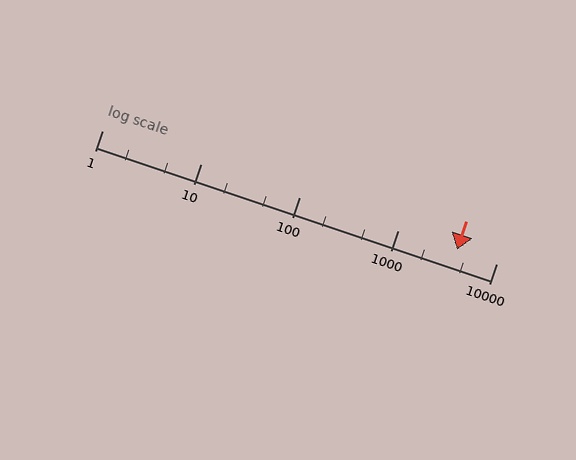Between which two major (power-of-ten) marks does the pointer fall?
The pointer is between 1000 and 10000.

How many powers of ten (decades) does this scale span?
The scale spans 4 decades, from 1 to 10000.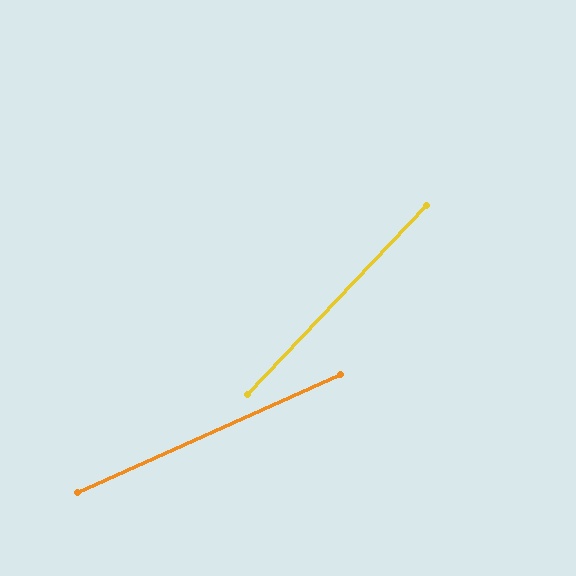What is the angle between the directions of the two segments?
Approximately 22 degrees.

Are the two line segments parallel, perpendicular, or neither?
Neither parallel nor perpendicular — they differ by about 22°.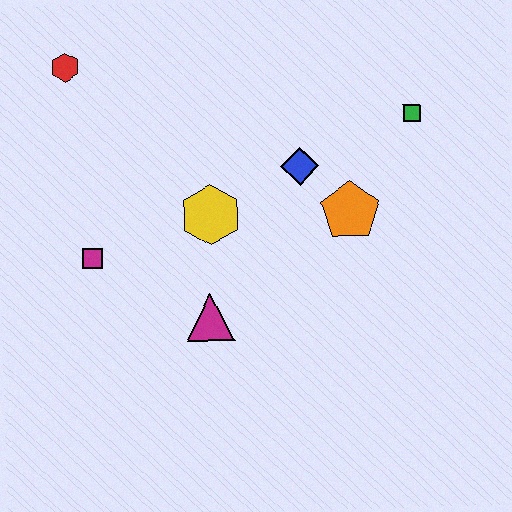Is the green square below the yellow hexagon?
No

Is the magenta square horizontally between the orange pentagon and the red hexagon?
Yes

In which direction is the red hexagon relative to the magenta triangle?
The red hexagon is above the magenta triangle.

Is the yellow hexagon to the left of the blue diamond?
Yes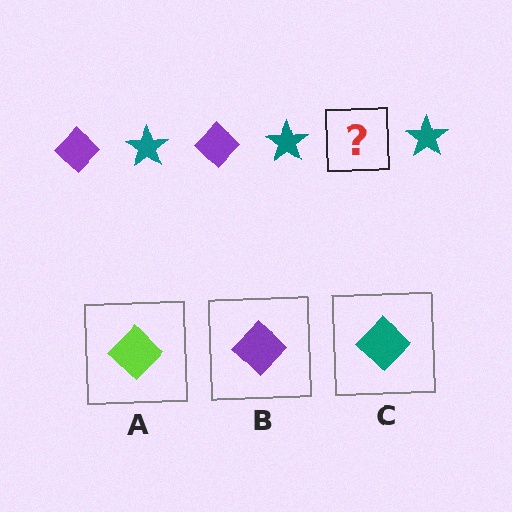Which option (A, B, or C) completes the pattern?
B.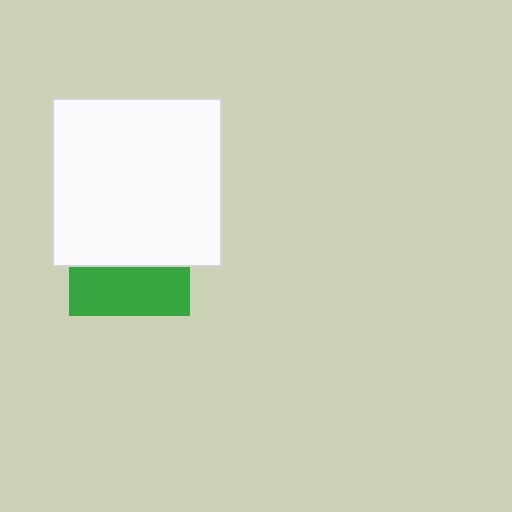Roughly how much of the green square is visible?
A small part of it is visible (roughly 40%).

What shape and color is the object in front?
The object in front is a white square.